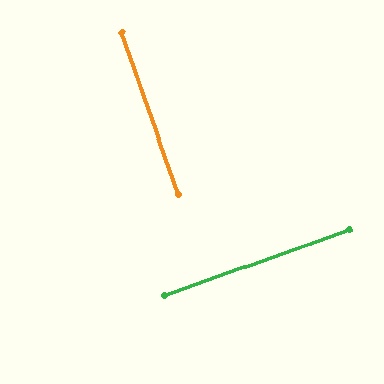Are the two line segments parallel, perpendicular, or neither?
Perpendicular — they meet at approximately 90°.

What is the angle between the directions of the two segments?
Approximately 90 degrees.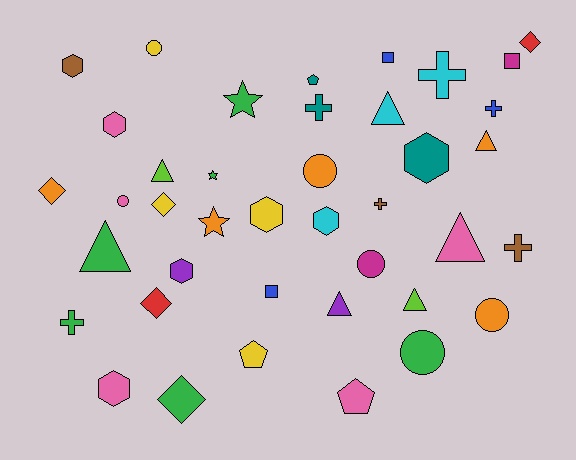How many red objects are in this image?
There are 2 red objects.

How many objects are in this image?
There are 40 objects.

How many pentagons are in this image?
There are 3 pentagons.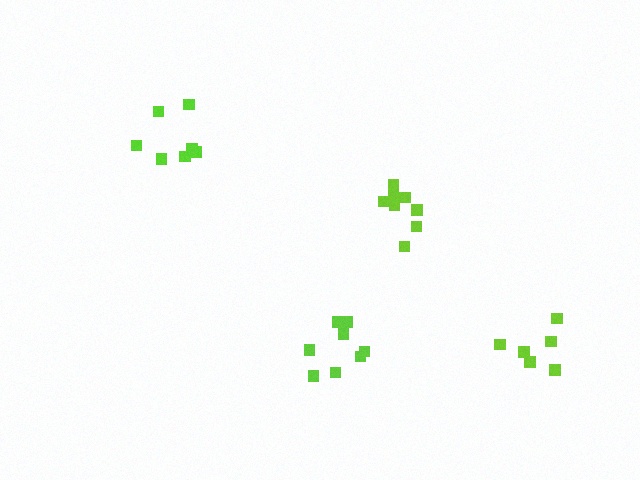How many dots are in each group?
Group 1: 8 dots, Group 2: 8 dots, Group 3: 7 dots, Group 4: 6 dots (29 total).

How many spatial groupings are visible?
There are 4 spatial groupings.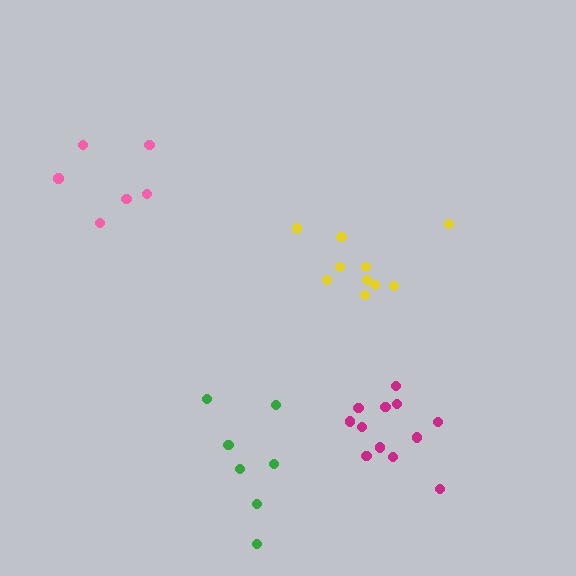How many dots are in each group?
Group 1: 7 dots, Group 2: 10 dots, Group 3: 12 dots, Group 4: 6 dots (35 total).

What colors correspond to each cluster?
The clusters are colored: green, yellow, magenta, pink.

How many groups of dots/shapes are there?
There are 4 groups.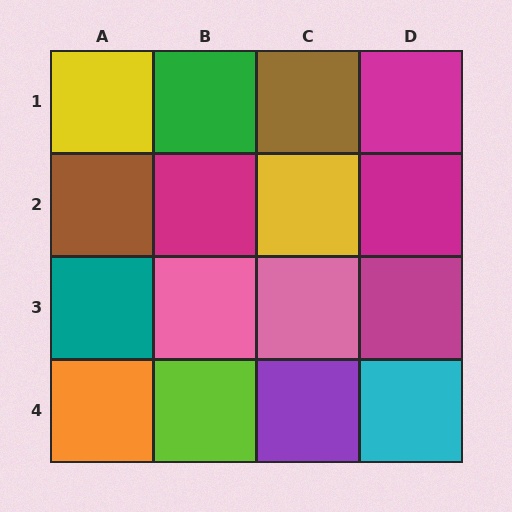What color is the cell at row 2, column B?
Magenta.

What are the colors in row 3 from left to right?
Teal, pink, pink, magenta.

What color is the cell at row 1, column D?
Magenta.